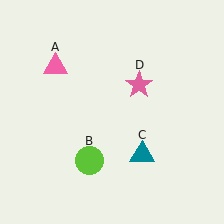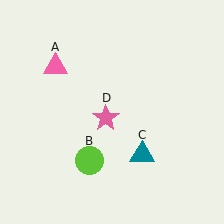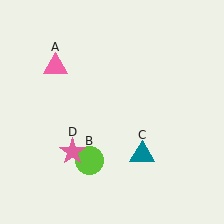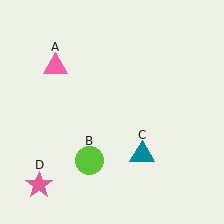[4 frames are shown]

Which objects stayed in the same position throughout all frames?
Pink triangle (object A) and lime circle (object B) and teal triangle (object C) remained stationary.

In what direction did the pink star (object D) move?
The pink star (object D) moved down and to the left.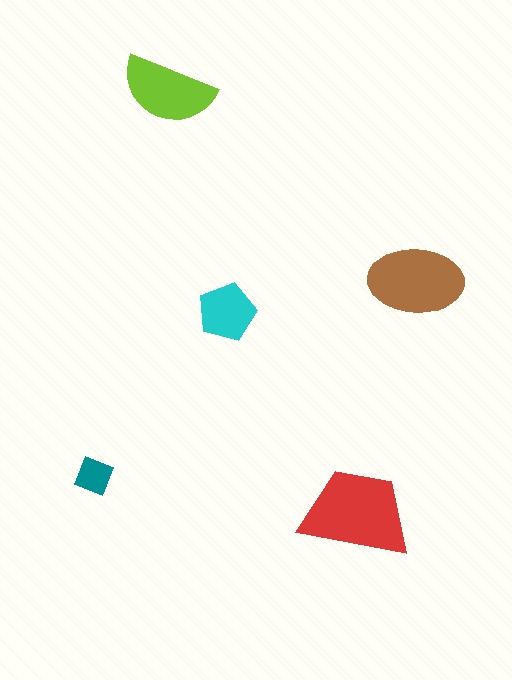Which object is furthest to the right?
The brown ellipse is rightmost.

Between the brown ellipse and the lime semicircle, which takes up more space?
The brown ellipse.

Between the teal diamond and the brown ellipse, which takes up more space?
The brown ellipse.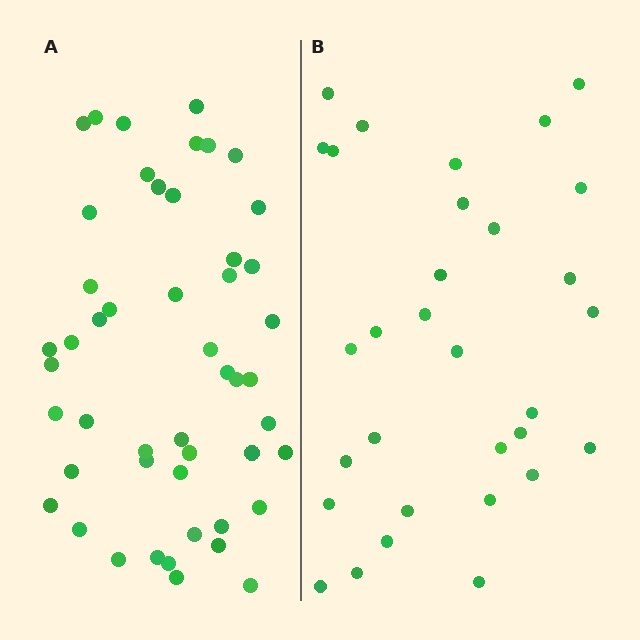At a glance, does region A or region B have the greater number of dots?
Region A (the left region) has more dots.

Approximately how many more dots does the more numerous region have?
Region A has approximately 20 more dots than region B.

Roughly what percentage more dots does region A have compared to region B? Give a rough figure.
About 60% more.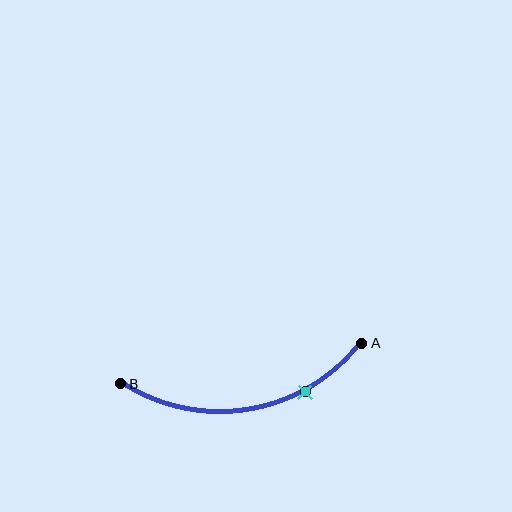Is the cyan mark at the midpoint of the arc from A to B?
No. The cyan mark lies on the arc but is closer to endpoint A. The arc midpoint would be at the point on the curve equidistant along the arc from both A and B.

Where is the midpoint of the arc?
The arc midpoint is the point on the curve farthest from the straight line joining A and B. It sits below that line.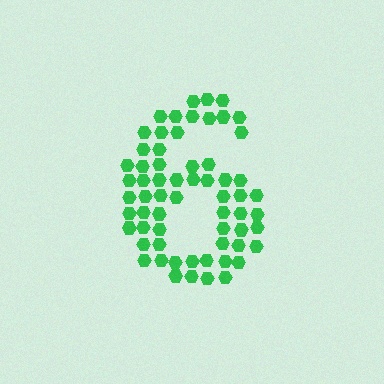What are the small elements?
The small elements are hexagons.